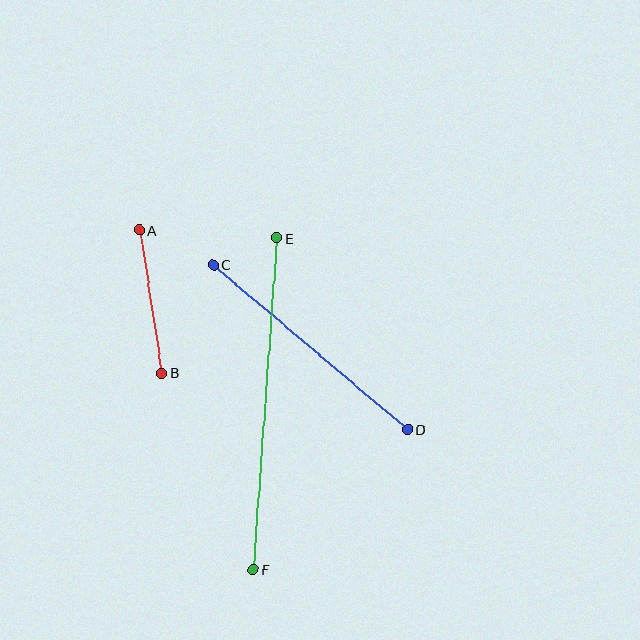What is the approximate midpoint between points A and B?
The midpoint is at approximately (151, 302) pixels.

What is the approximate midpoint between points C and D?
The midpoint is at approximately (310, 347) pixels.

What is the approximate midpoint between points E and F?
The midpoint is at approximately (265, 404) pixels.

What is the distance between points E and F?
The distance is approximately 333 pixels.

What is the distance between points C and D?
The distance is approximately 256 pixels.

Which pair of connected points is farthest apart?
Points E and F are farthest apart.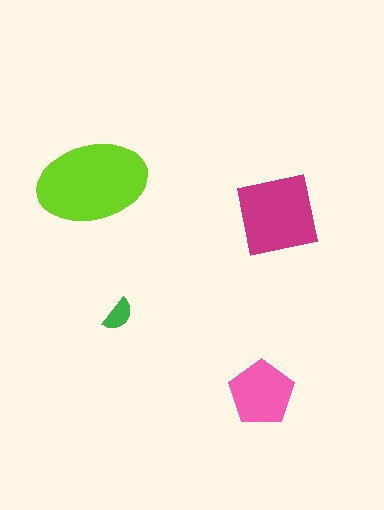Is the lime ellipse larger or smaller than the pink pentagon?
Larger.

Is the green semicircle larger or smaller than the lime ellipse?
Smaller.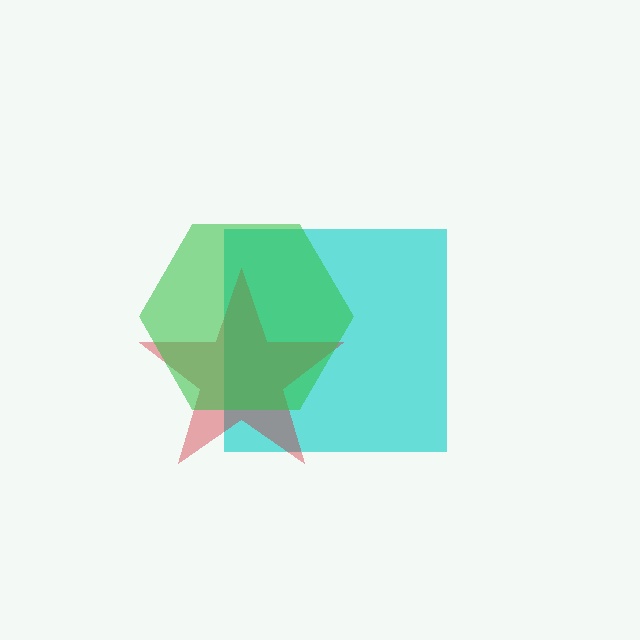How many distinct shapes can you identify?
There are 3 distinct shapes: a cyan square, a red star, a green hexagon.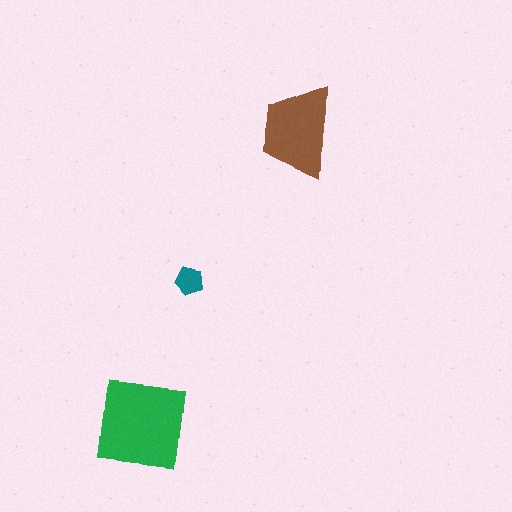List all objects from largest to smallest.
The green square, the brown trapezoid, the teal pentagon.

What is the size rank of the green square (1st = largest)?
1st.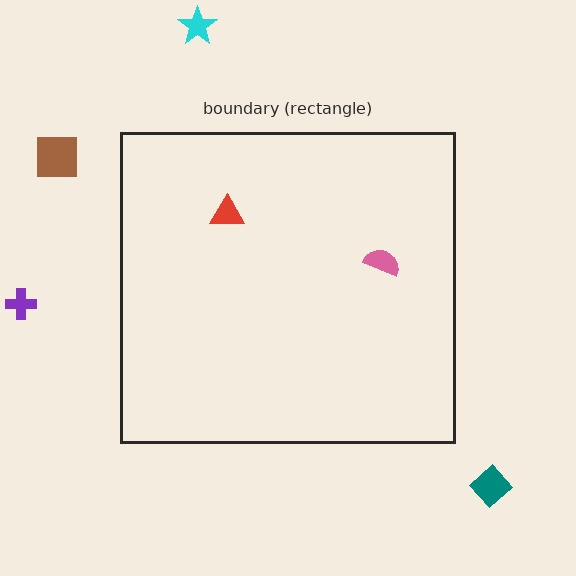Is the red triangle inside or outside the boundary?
Inside.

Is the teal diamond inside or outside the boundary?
Outside.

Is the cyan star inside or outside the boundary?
Outside.